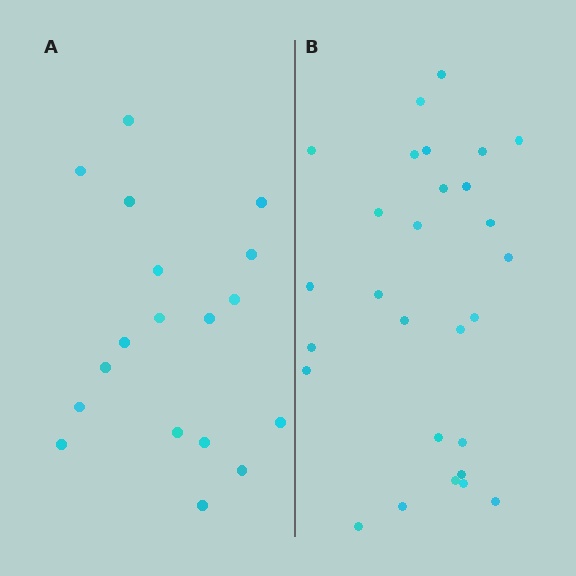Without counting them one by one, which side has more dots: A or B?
Region B (the right region) has more dots.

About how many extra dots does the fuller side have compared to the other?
Region B has roughly 10 or so more dots than region A.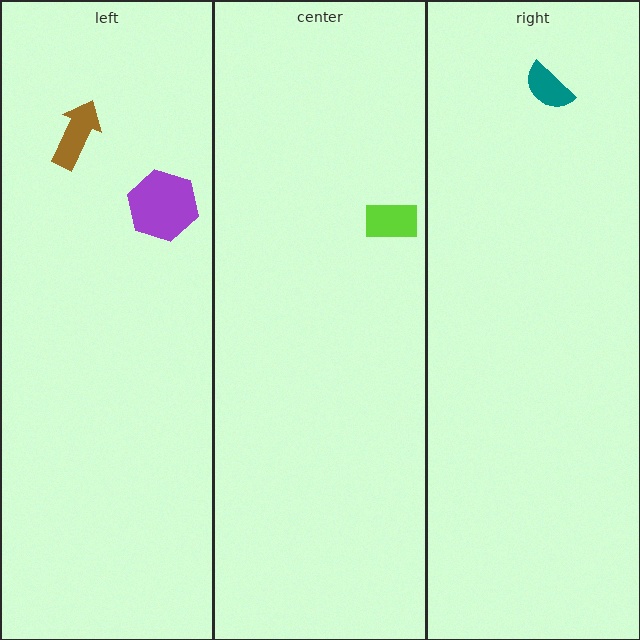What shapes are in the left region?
The brown arrow, the purple hexagon.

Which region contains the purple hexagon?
The left region.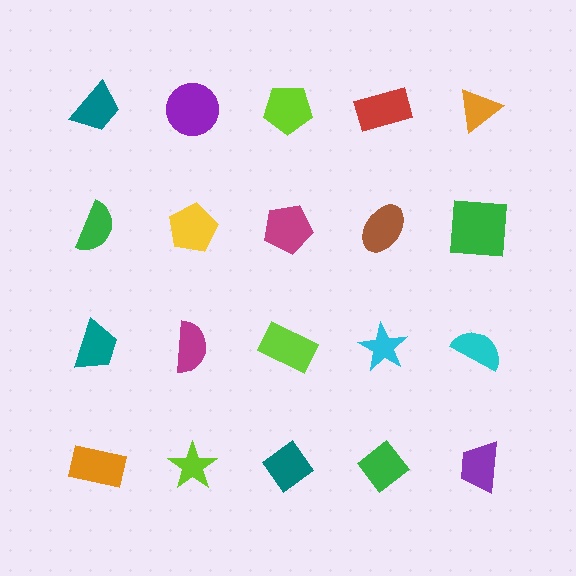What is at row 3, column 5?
A cyan semicircle.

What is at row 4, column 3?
A teal diamond.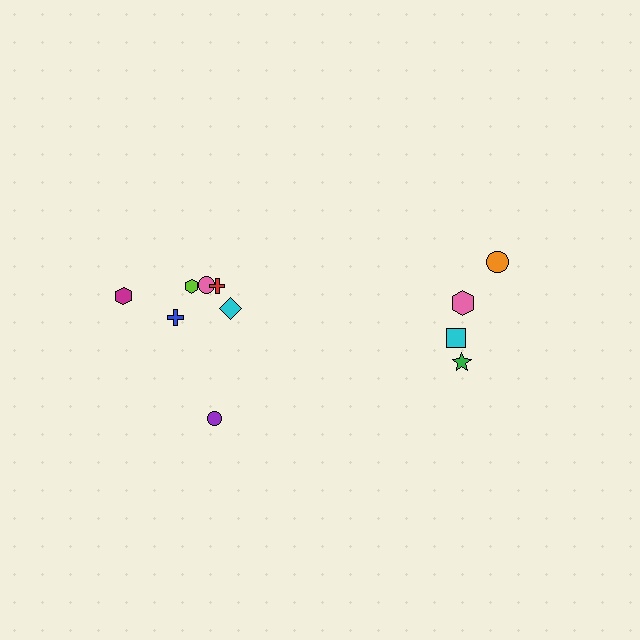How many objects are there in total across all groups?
There are 11 objects.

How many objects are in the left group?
There are 7 objects.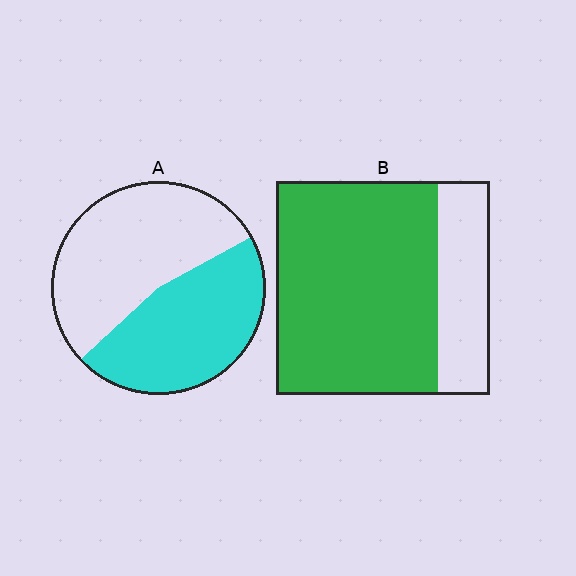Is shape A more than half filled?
Roughly half.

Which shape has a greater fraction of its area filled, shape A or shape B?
Shape B.